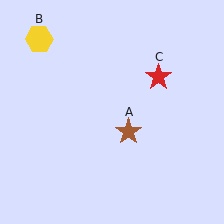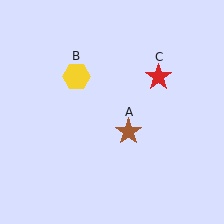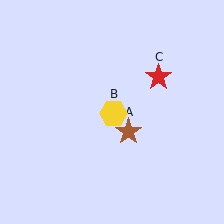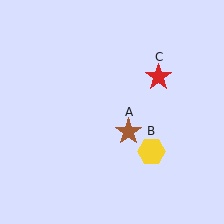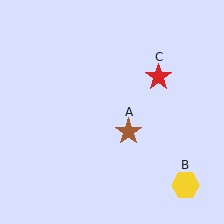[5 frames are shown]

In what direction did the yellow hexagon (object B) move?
The yellow hexagon (object B) moved down and to the right.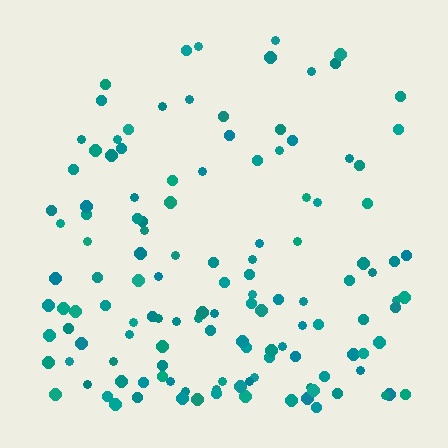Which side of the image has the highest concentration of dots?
The bottom.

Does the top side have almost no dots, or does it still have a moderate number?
Still a moderate number, just noticeably fewer than the bottom.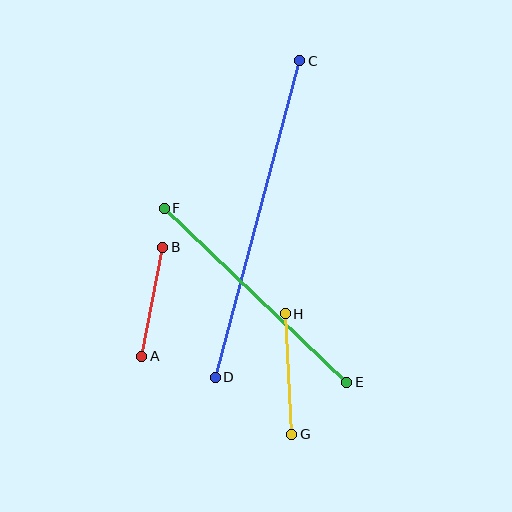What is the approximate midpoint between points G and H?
The midpoint is at approximately (289, 374) pixels.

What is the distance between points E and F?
The distance is approximately 252 pixels.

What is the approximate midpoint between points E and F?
The midpoint is at approximately (255, 295) pixels.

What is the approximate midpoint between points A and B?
The midpoint is at approximately (152, 302) pixels.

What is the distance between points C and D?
The distance is approximately 327 pixels.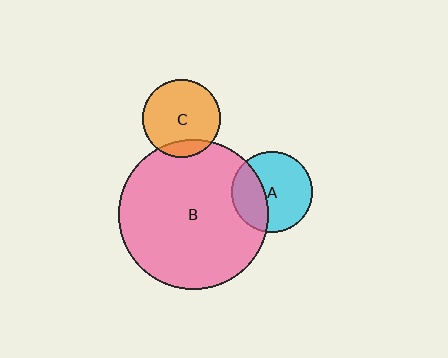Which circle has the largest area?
Circle B (pink).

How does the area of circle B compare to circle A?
Approximately 3.4 times.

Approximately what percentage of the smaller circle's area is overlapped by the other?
Approximately 35%.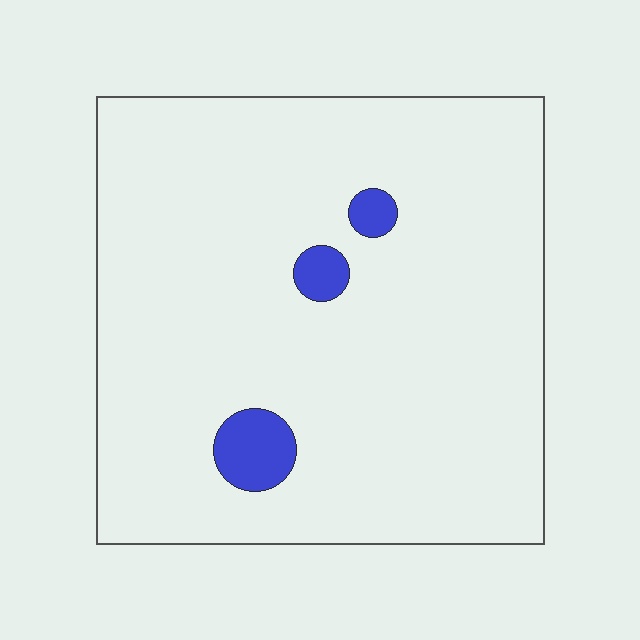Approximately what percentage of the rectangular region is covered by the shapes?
Approximately 5%.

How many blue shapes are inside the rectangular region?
3.